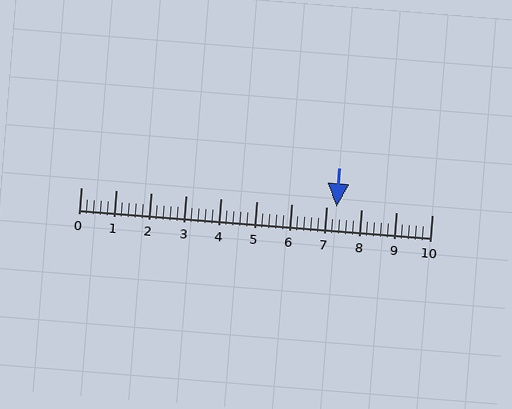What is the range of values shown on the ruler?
The ruler shows values from 0 to 10.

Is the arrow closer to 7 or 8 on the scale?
The arrow is closer to 7.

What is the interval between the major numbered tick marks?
The major tick marks are spaced 1 units apart.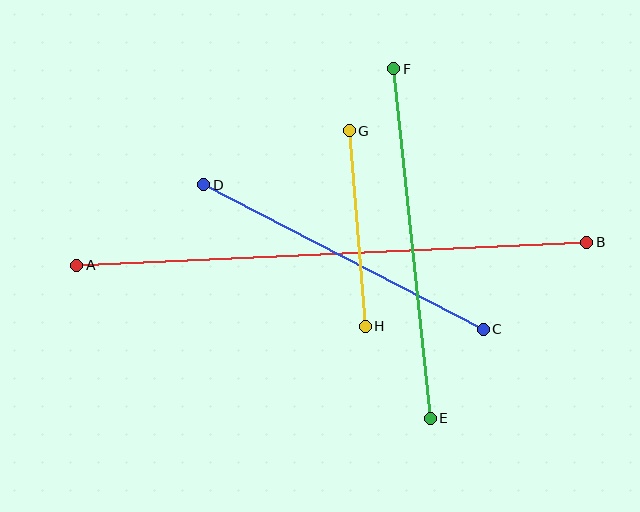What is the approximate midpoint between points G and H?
The midpoint is at approximately (357, 229) pixels.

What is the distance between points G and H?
The distance is approximately 196 pixels.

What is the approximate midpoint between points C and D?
The midpoint is at approximately (344, 257) pixels.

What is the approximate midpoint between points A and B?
The midpoint is at approximately (332, 254) pixels.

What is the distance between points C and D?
The distance is approximately 315 pixels.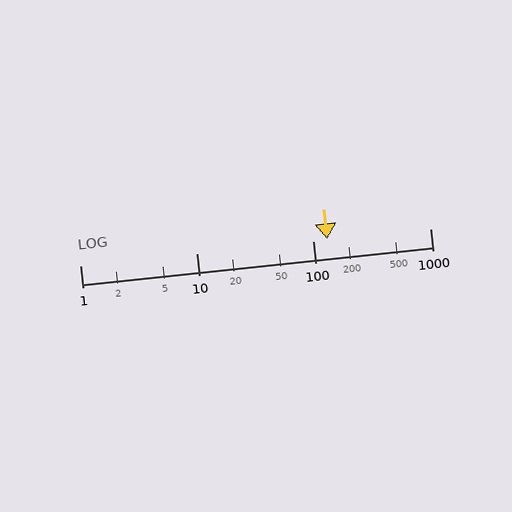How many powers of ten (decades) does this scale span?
The scale spans 3 decades, from 1 to 1000.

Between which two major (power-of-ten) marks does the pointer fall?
The pointer is between 100 and 1000.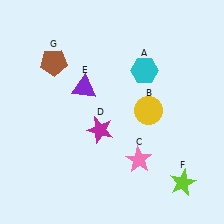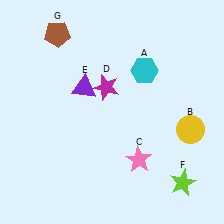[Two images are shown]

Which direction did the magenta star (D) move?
The magenta star (D) moved up.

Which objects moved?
The objects that moved are: the yellow circle (B), the magenta star (D), the brown pentagon (G).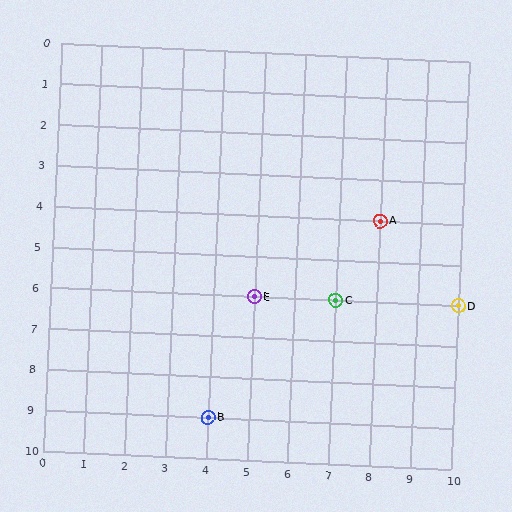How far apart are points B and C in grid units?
Points B and C are 3 columns and 3 rows apart (about 4.2 grid units diagonally).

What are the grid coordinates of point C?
Point C is at grid coordinates (7, 6).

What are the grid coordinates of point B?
Point B is at grid coordinates (4, 9).